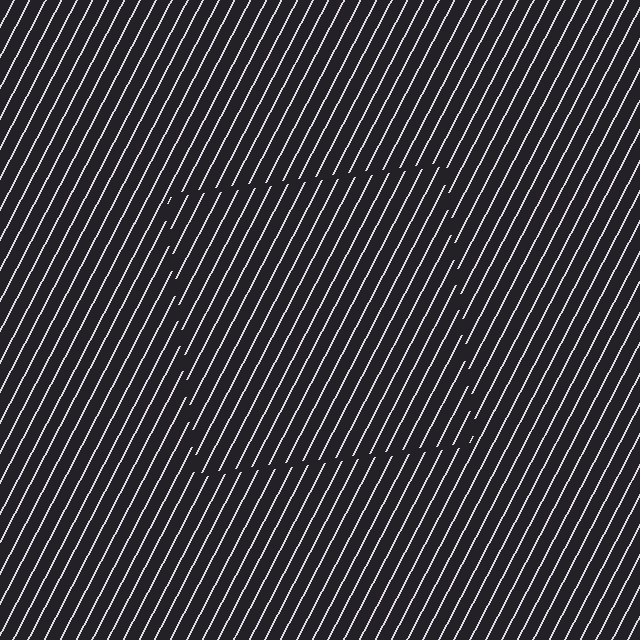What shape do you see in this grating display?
An illusory square. The interior of the shape contains the same grating, shifted by half a period — the contour is defined by the phase discontinuity where line-ends from the inner and outer gratings abut.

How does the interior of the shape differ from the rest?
The interior of the shape contains the same grating, shifted by half a period — the contour is defined by the phase discontinuity where line-ends from the inner and outer gratings abut.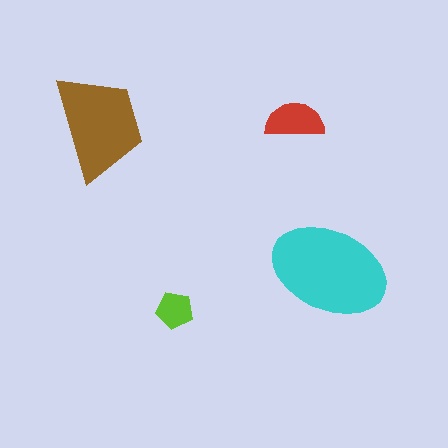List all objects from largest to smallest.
The cyan ellipse, the brown trapezoid, the red semicircle, the lime pentagon.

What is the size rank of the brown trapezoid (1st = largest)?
2nd.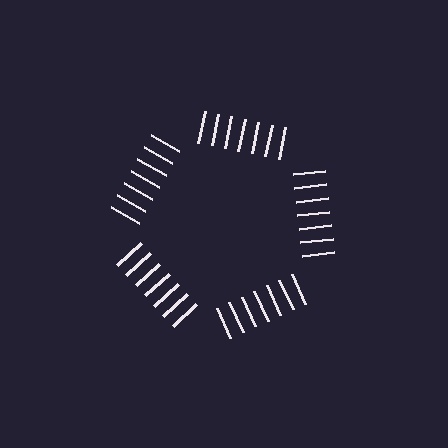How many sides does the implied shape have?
5 sides — the line-ends trace a pentagon.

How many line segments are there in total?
35 — 7 along each of the 5 edges.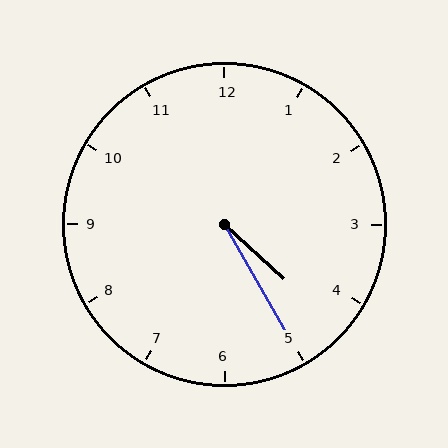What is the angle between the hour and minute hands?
Approximately 18 degrees.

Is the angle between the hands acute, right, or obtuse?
It is acute.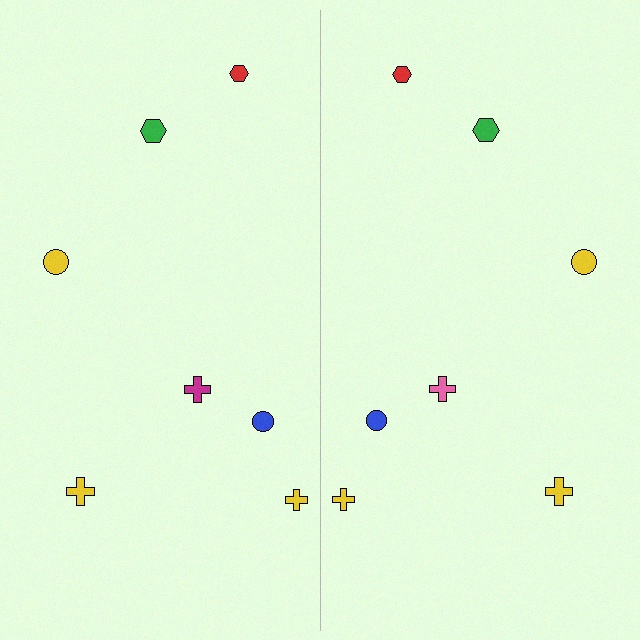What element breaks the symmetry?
The pink cross on the right side breaks the symmetry — its mirror counterpart is magenta.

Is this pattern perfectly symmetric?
No, the pattern is not perfectly symmetric. The pink cross on the right side breaks the symmetry — its mirror counterpart is magenta.